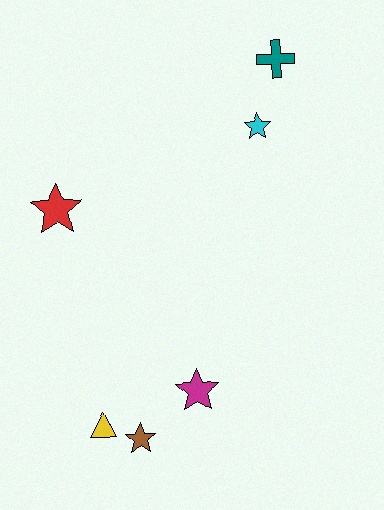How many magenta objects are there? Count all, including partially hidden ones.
There is 1 magenta object.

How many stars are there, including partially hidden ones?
There are 4 stars.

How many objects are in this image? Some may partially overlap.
There are 6 objects.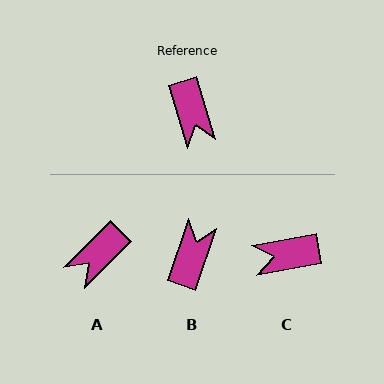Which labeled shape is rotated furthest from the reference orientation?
B, about 144 degrees away.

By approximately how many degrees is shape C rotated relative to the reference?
Approximately 97 degrees clockwise.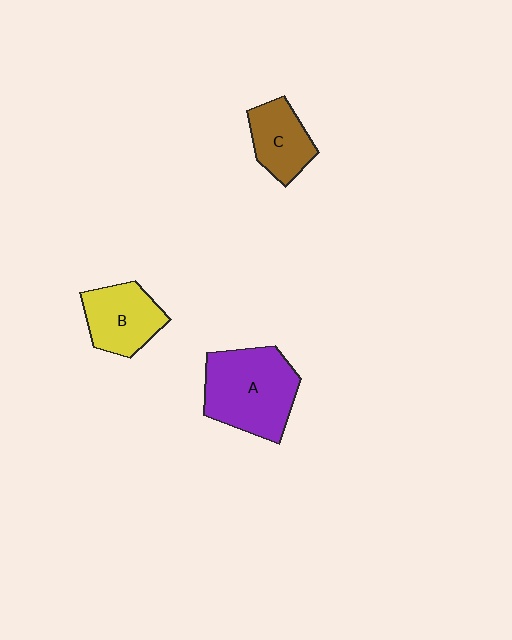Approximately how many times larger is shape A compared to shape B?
Approximately 1.5 times.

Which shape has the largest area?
Shape A (purple).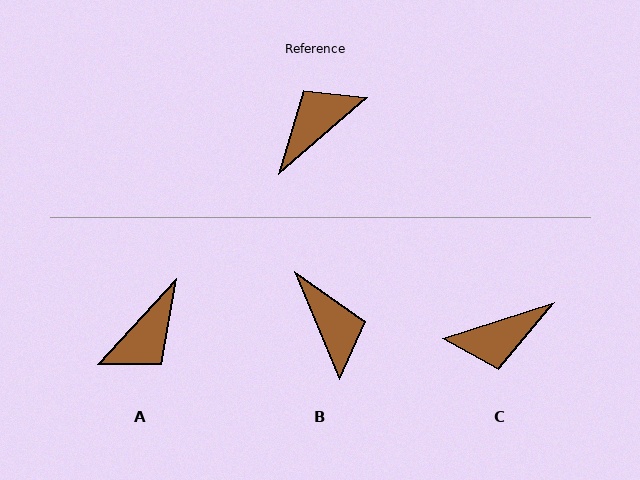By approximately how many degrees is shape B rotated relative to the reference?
Approximately 108 degrees clockwise.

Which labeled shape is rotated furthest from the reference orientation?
A, about 173 degrees away.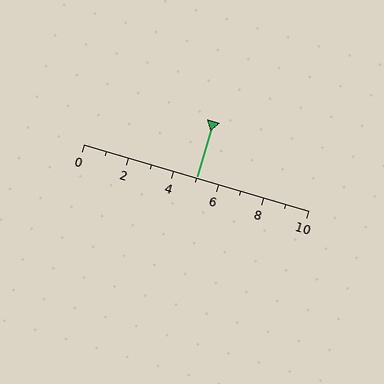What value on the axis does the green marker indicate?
The marker indicates approximately 5.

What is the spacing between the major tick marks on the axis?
The major ticks are spaced 2 apart.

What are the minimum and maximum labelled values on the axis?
The axis runs from 0 to 10.